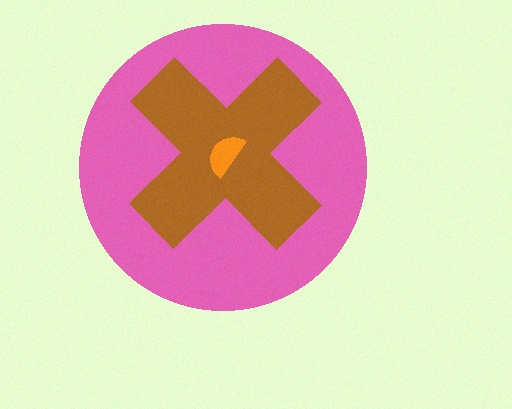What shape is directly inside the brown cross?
The orange semicircle.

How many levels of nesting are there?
3.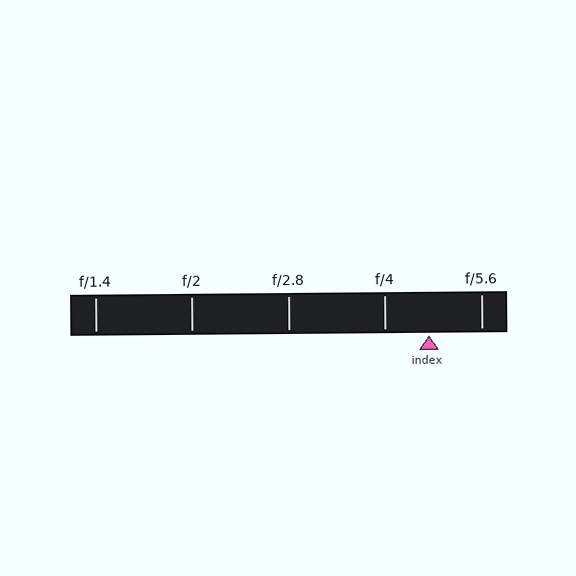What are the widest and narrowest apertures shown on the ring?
The widest aperture shown is f/1.4 and the narrowest is f/5.6.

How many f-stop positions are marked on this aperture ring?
There are 5 f-stop positions marked.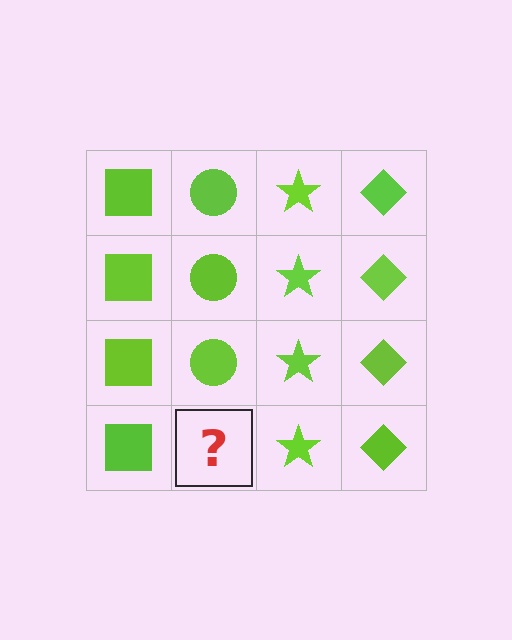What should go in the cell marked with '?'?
The missing cell should contain a lime circle.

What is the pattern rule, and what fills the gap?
The rule is that each column has a consistent shape. The gap should be filled with a lime circle.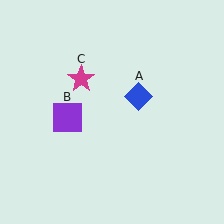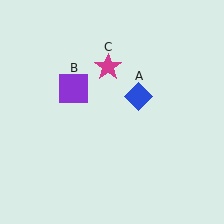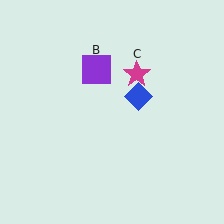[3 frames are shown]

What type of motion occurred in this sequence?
The purple square (object B), magenta star (object C) rotated clockwise around the center of the scene.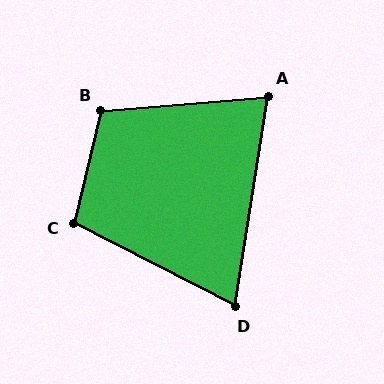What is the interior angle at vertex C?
Approximately 104 degrees (obtuse).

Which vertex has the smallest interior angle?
D, at approximately 72 degrees.